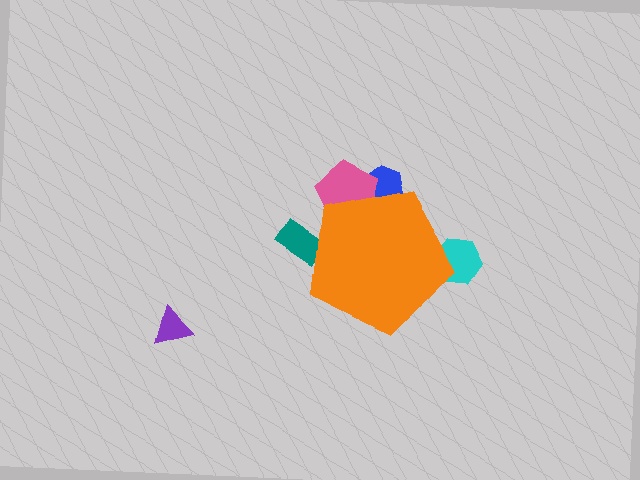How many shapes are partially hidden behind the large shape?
4 shapes are partially hidden.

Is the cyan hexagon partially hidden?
Yes, the cyan hexagon is partially hidden behind the orange pentagon.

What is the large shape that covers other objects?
An orange pentagon.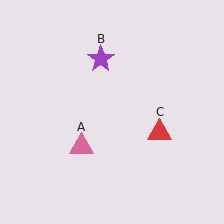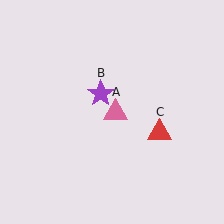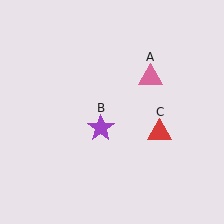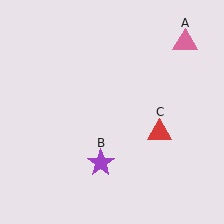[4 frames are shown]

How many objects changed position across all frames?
2 objects changed position: pink triangle (object A), purple star (object B).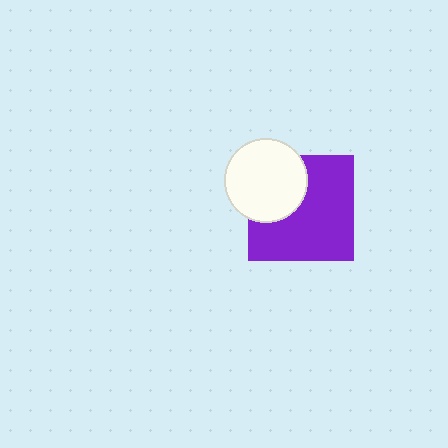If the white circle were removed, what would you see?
You would see the complete purple square.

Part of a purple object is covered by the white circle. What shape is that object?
It is a square.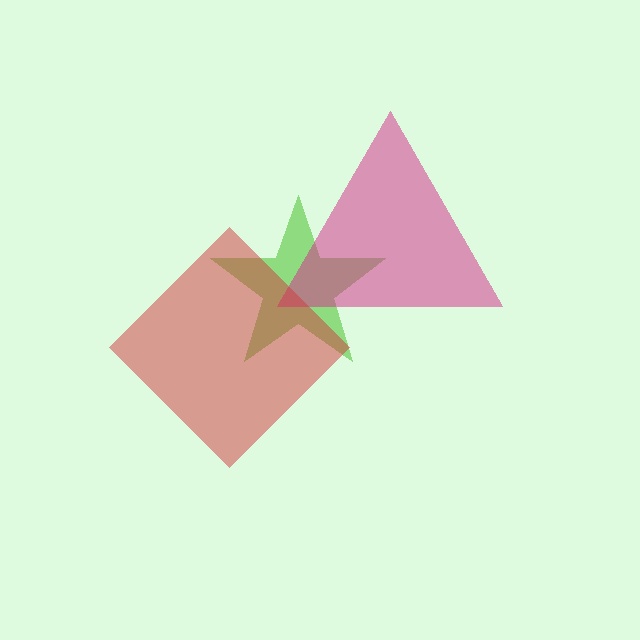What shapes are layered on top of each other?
The layered shapes are: a lime star, a magenta triangle, a red diamond.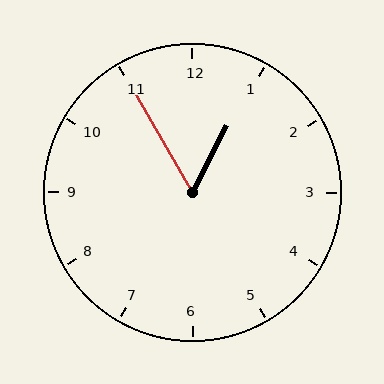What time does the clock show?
12:55.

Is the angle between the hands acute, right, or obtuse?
It is acute.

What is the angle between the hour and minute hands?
Approximately 58 degrees.